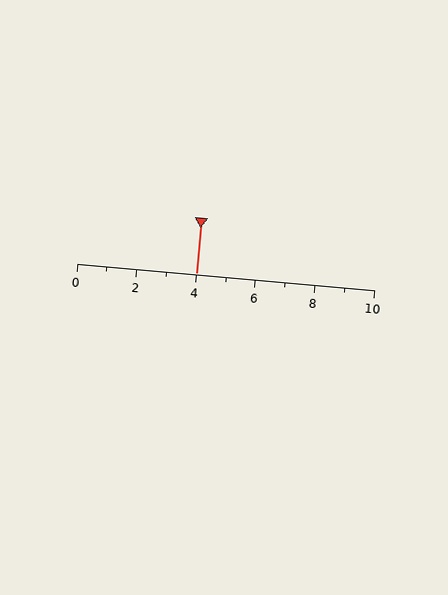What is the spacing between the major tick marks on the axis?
The major ticks are spaced 2 apart.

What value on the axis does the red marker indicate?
The marker indicates approximately 4.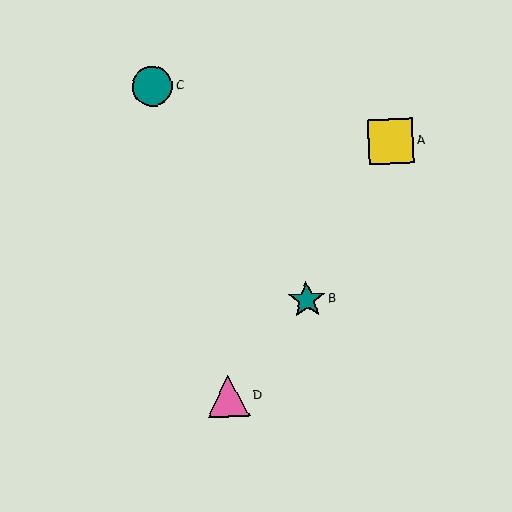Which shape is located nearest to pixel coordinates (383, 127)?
The yellow square (labeled A) at (391, 141) is nearest to that location.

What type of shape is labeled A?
Shape A is a yellow square.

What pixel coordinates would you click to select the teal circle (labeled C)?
Click at (152, 86) to select the teal circle C.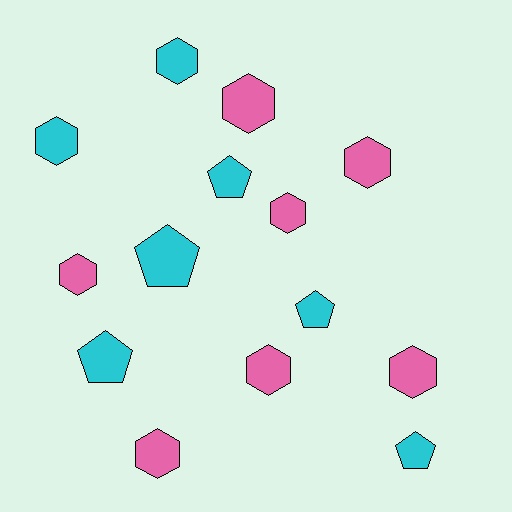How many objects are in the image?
There are 14 objects.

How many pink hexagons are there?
There are 7 pink hexagons.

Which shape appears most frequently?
Hexagon, with 9 objects.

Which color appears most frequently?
Cyan, with 7 objects.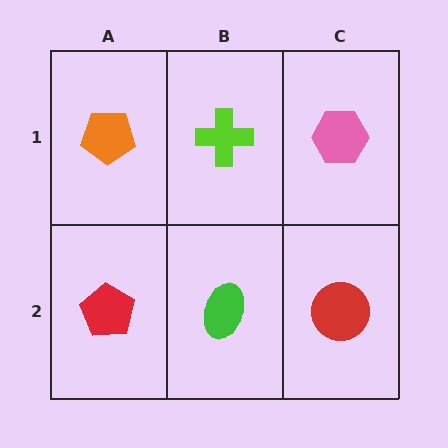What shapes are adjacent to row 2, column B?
A lime cross (row 1, column B), a red pentagon (row 2, column A), a red circle (row 2, column C).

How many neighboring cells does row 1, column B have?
3.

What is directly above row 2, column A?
An orange pentagon.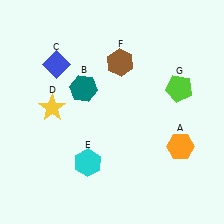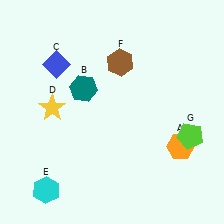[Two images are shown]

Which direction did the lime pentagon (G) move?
The lime pentagon (G) moved down.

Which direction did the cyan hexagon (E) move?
The cyan hexagon (E) moved left.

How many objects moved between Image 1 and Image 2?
2 objects moved between the two images.